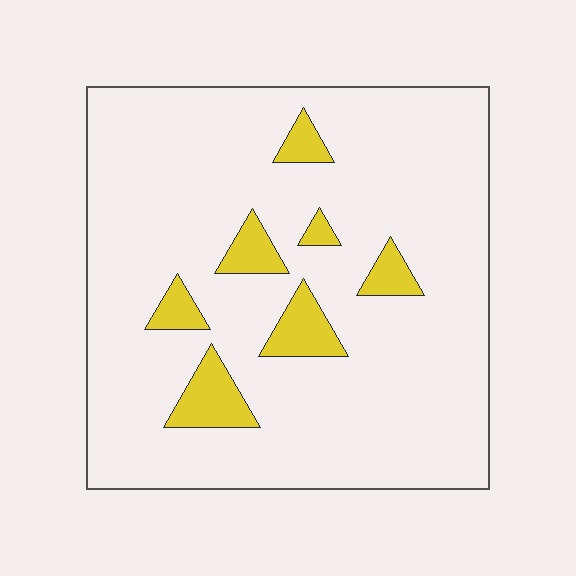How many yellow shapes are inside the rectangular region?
7.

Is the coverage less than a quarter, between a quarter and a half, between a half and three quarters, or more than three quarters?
Less than a quarter.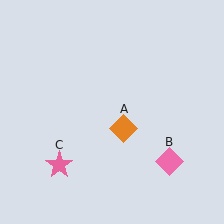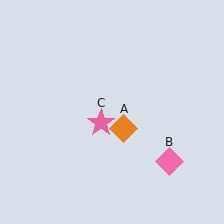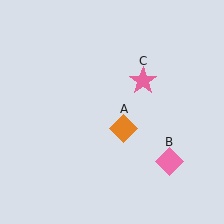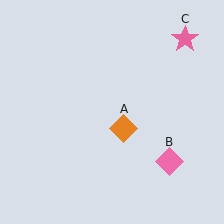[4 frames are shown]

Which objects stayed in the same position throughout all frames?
Orange diamond (object A) and pink diamond (object B) remained stationary.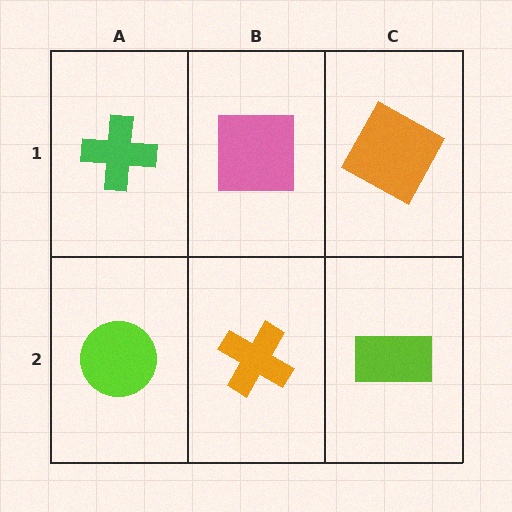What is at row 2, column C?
A lime rectangle.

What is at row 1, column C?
An orange square.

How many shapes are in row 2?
3 shapes.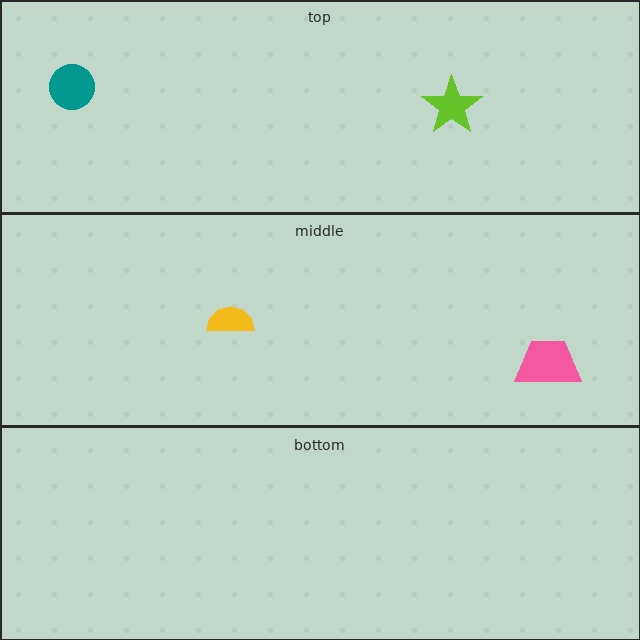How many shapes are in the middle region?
2.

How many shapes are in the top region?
2.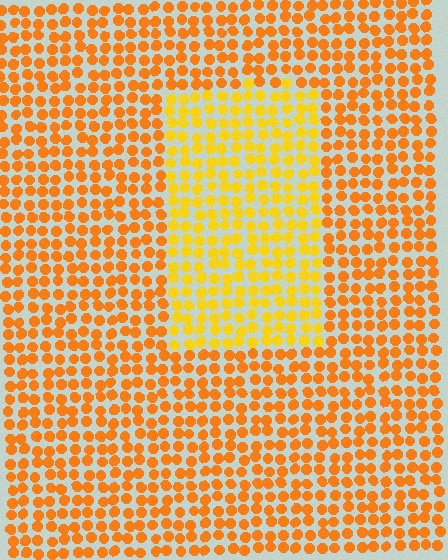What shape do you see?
I see a rectangle.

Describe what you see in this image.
The image is filled with small orange elements in a uniform arrangement. A rectangle-shaped region is visible where the elements are tinted to a slightly different hue, forming a subtle color boundary.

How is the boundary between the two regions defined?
The boundary is defined purely by a slight shift in hue (about 23 degrees). Spacing, size, and orientation are identical on both sides.